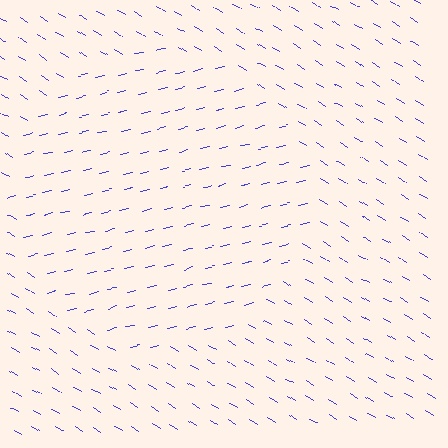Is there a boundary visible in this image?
Yes, there is a texture boundary formed by a change in line orientation.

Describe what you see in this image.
The image is filled with small blue line segments. A circle region in the image has lines oriented differently from the surrounding lines, creating a visible texture boundary.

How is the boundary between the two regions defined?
The boundary is defined purely by a change in line orientation (approximately 45 degrees difference). All lines are the same color and thickness.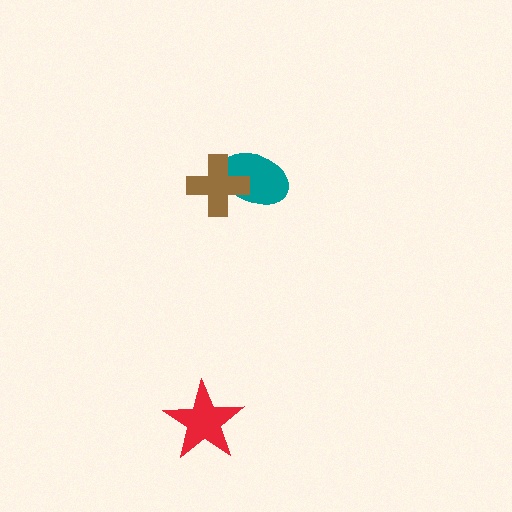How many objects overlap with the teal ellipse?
1 object overlaps with the teal ellipse.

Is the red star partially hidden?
No, no other shape covers it.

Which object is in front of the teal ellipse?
The brown cross is in front of the teal ellipse.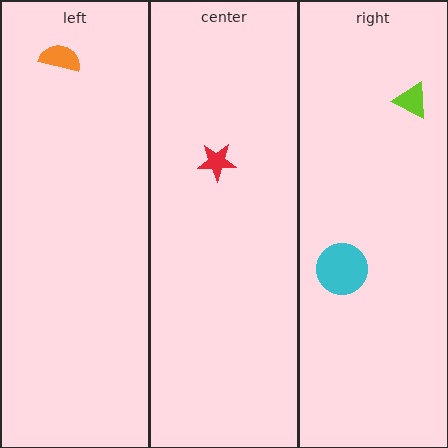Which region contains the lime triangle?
The right region.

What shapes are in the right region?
The cyan circle, the lime triangle.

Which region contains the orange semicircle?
The left region.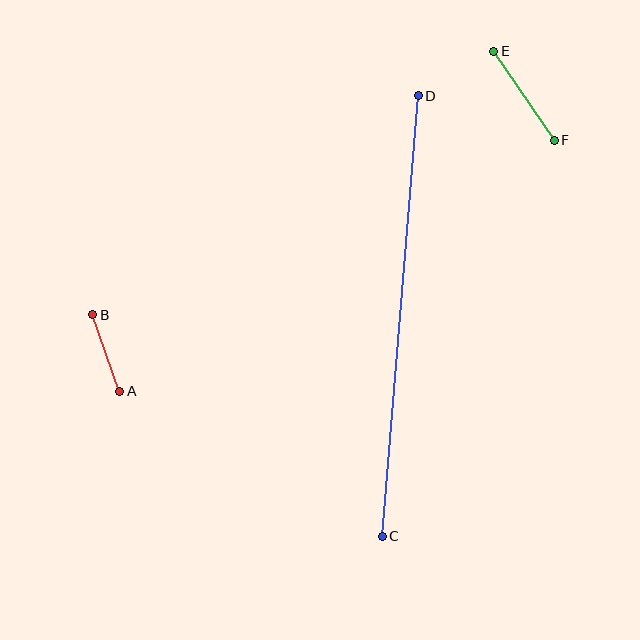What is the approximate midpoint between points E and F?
The midpoint is at approximately (524, 96) pixels.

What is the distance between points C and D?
The distance is approximately 442 pixels.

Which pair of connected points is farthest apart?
Points C and D are farthest apart.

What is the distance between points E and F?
The distance is approximately 108 pixels.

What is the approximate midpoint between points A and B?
The midpoint is at approximately (106, 353) pixels.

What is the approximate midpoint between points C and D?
The midpoint is at approximately (400, 316) pixels.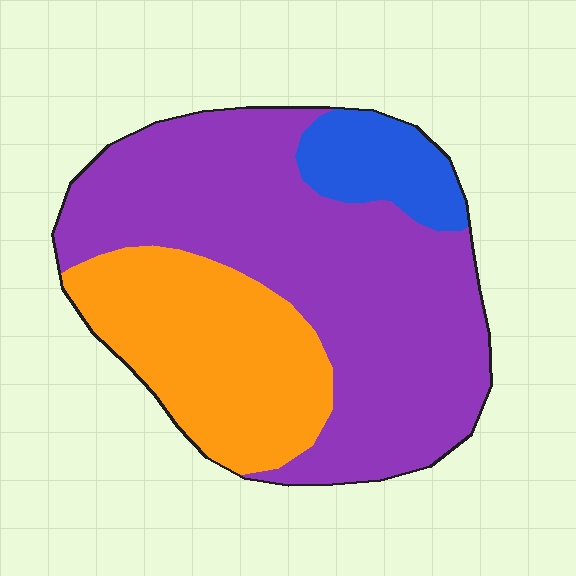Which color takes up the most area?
Purple, at roughly 60%.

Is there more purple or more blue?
Purple.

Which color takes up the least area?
Blue, at roughly 10%.